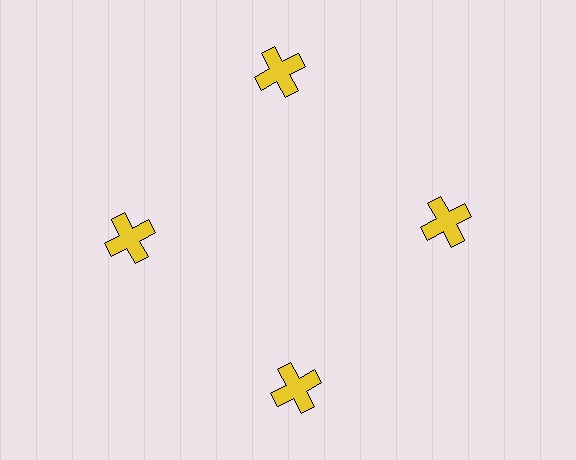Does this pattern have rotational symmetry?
Yes, this pattern has 4-fold rotational symmetry. It looks the same after rotating 90 degrees around the center.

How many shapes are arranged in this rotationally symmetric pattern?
There are 4 shapes, arranged in 4 groups of 1.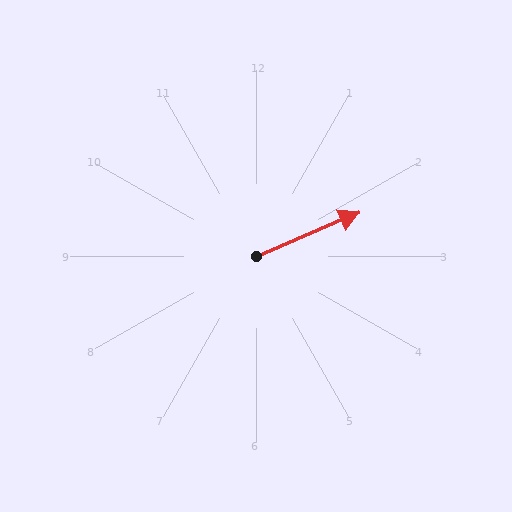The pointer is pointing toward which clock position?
Roughly 2 o'clock.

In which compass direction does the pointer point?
Northeast.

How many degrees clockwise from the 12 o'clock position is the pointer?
Approximately 67 degrees.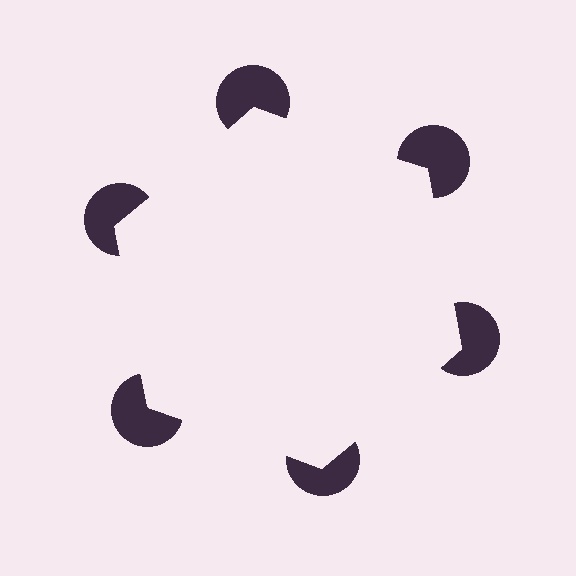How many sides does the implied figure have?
6 sides.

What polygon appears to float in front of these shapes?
An illusory hexagon — its edges are inferred from the aligned wedge cuts in the pac-man discs, not physically drawn.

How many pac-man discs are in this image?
There are 6 — one at each vertex of the illusory hexagon.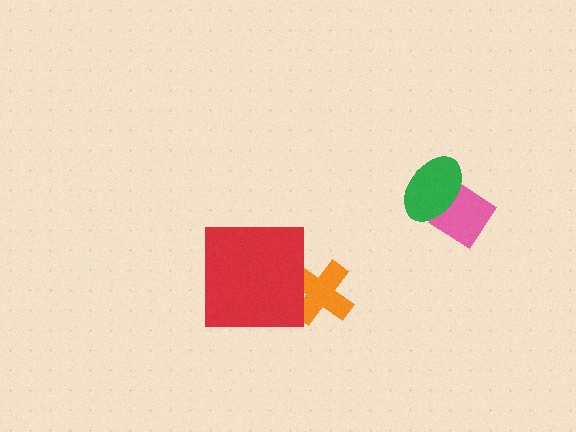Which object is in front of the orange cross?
The red square is in front of the orange cross.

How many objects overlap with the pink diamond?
1 object overlaps with the pink diamond.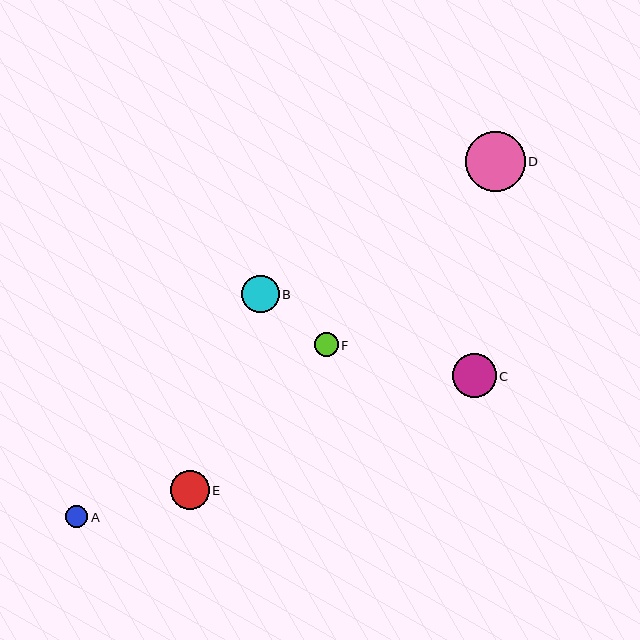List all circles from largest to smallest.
From largest to smallest: D, C, E, B, F, A.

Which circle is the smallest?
Circle A is the smallest with a size of approximately 22 pixels.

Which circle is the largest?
Circle D is the largest with a size of approximately 60 pixels.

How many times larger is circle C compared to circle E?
Circle C is approximately 1.1 times the size of circle E.